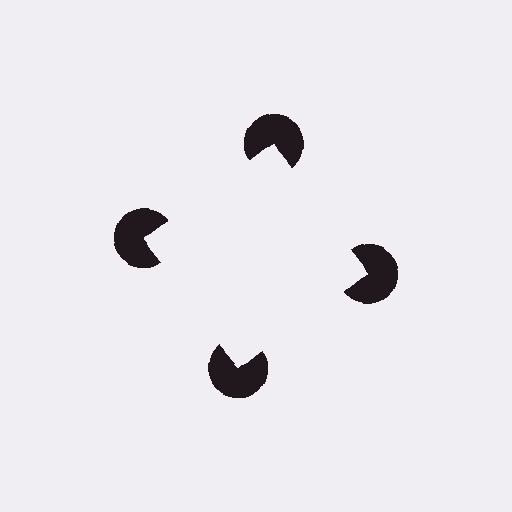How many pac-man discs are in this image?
There are 4 — one at each vertex of the illusory square.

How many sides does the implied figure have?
4 sides.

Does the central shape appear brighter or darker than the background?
It typically appears slightly brighter than the background, even though no actual brightness change is drawn.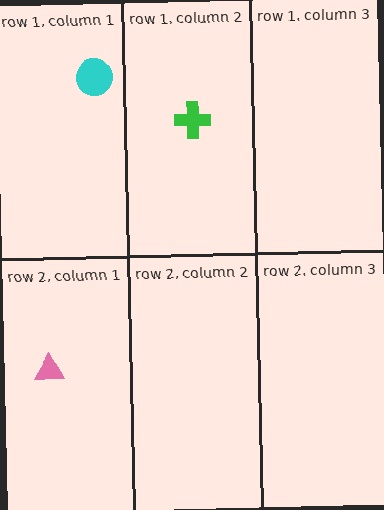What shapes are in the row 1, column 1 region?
The cyan circle.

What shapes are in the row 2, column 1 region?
The pink triangle.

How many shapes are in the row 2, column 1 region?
1.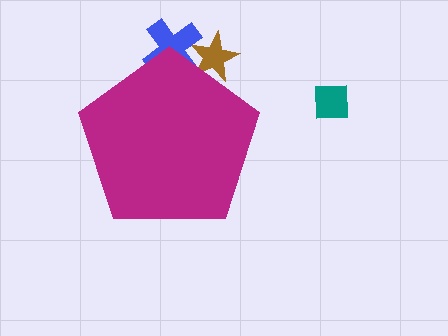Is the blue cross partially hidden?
Yes, the blue cross is partially hidden behind the magenta pentagon.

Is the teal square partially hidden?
No, the teal square is fully visible.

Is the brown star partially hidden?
Yes, the brown star is partially hidden behind the magenta pentagon.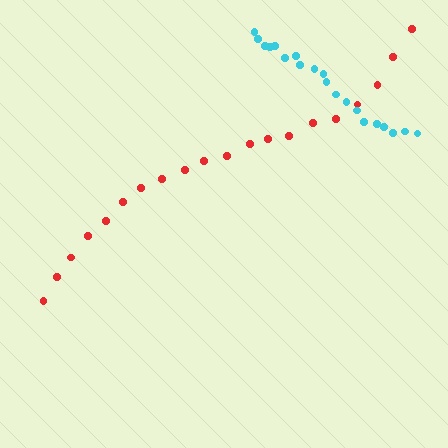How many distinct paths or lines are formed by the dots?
There are 2 distinct paths.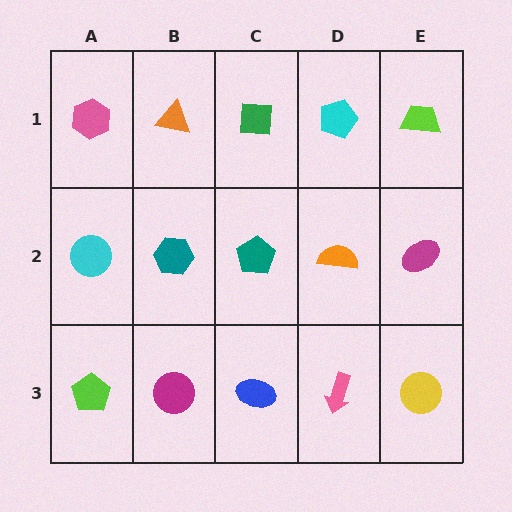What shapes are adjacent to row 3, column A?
A cyan circle (row 2, column A), a magenta circle (row 3, column B).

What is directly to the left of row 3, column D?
A blue ellipse.